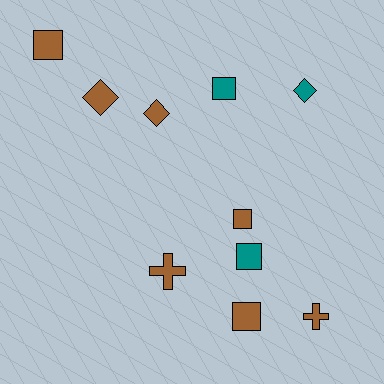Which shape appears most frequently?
Square, with 5 objects.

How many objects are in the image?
There are 10 objects.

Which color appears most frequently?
Brown, with 7 objects.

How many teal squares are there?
There are 2 teal squares.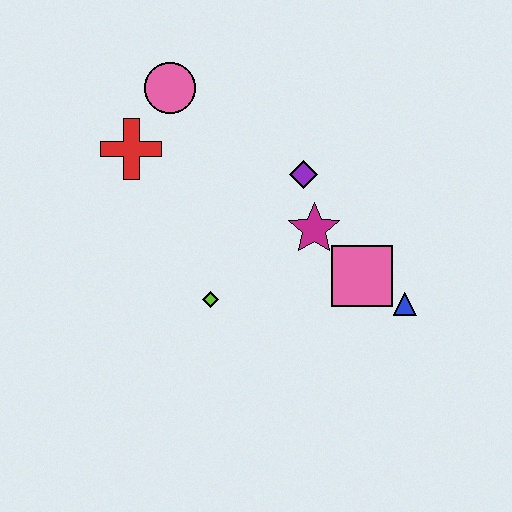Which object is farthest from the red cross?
The blue triangle is farthest from the red cross.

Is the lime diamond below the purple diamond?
Yes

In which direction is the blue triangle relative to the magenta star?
The blue triangle is to the right of the magenta star.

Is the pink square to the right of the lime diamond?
Yes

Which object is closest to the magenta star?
The purple diamond is closest to the magenta star.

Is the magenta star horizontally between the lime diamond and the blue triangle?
Yes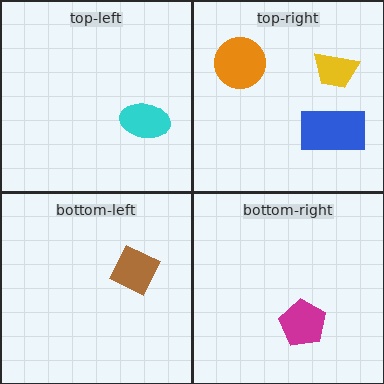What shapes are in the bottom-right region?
The magenta pentagon.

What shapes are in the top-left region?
The cyan ellipse.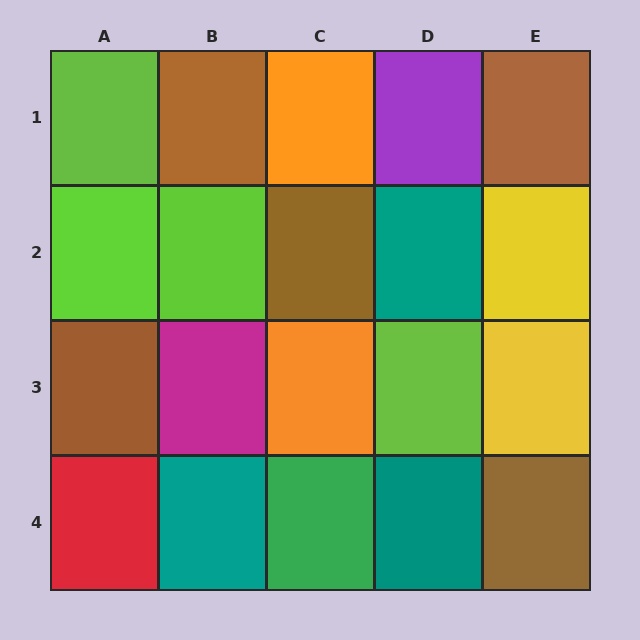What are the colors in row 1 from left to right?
Lime, brown, orange, purple, brown.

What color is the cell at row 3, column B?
Magenta.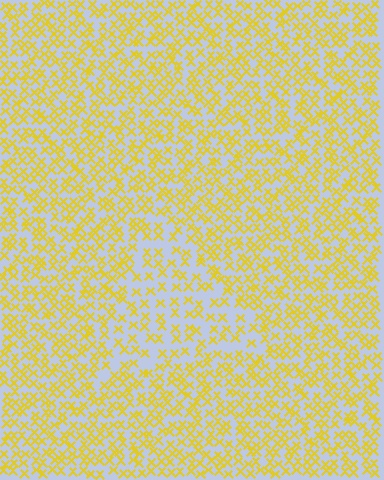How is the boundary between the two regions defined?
The boundary is defined by a change in element density (approximately 1.7x ratio). All elements are the same color, size, and shape.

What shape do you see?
I see a triangle.